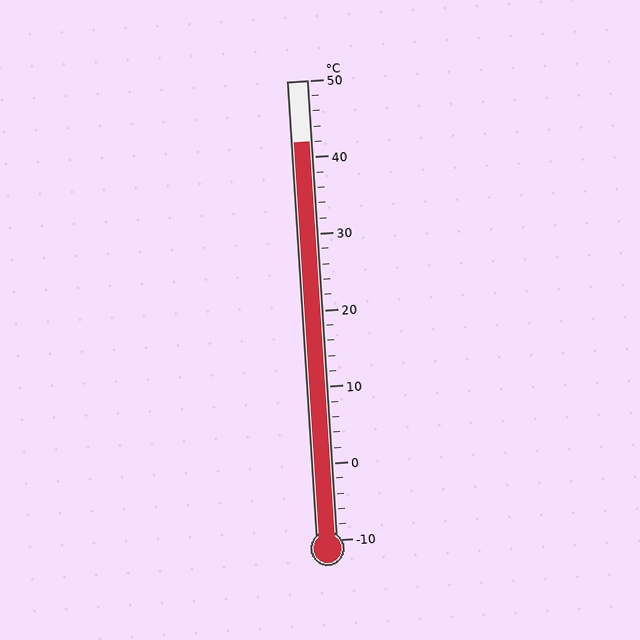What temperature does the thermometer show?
The thermometer shows approximately 42°C.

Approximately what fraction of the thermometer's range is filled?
The thermometer is filled to approximately 85% of its range.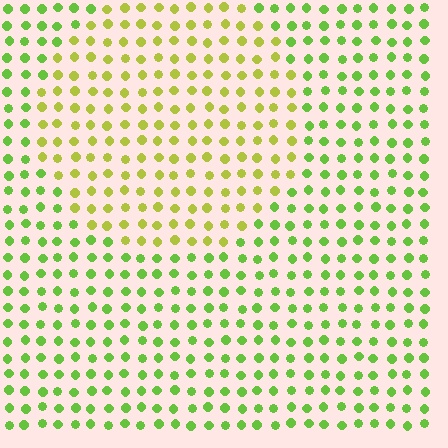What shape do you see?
I see a circle.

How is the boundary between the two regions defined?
The boundary is defined purely by a slight shift in hue (about 32 degrees). Spacing, size, and orientation are identical on both sides.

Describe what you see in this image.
The image is filled with small lime elements in a uniform arrangement. A circle-shaped region is visible where the elements are tinted to a slightly different hue, forming a subtle color boundary.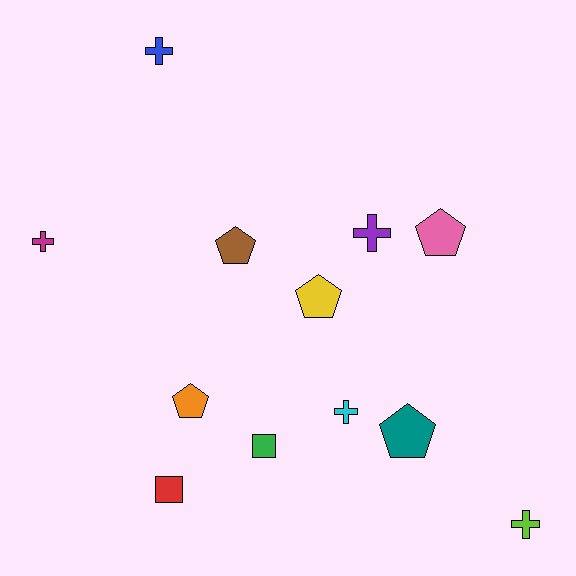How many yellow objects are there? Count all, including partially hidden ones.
There is 1 yellow object.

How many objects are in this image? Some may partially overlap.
There are 12 objects.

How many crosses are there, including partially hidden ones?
There are 5 crosses.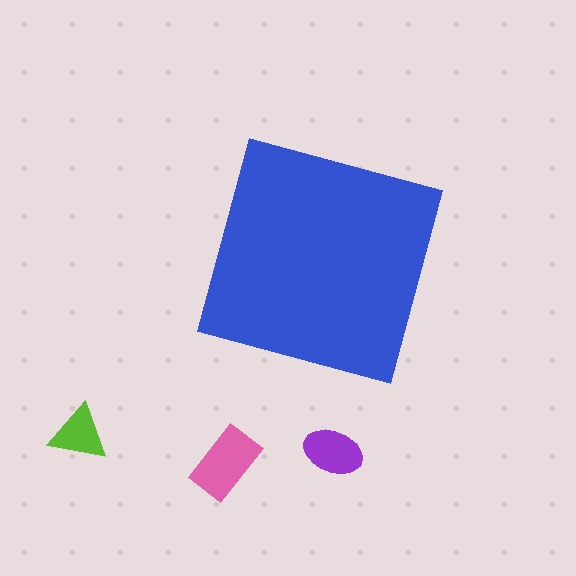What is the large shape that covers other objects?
A blue square.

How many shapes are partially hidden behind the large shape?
0 shapes are partially hidden.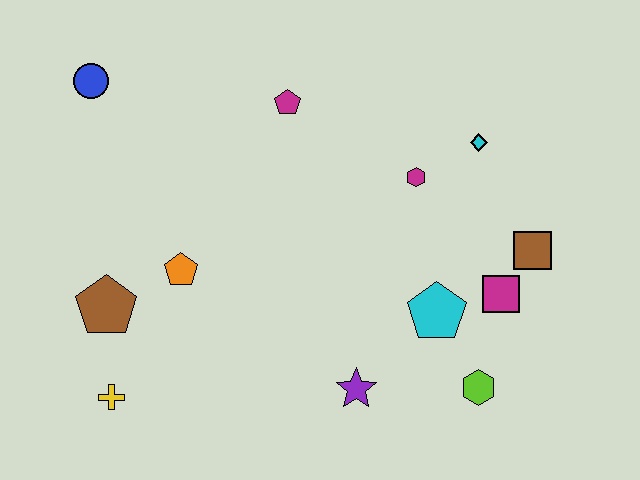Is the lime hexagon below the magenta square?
Yes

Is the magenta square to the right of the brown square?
No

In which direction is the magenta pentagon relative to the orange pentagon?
The magenta pentagon is above the orange pentagon.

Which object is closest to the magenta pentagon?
The magenta hexagon is closest to the magenta pentagon.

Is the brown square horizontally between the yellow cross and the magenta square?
No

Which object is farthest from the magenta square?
The blue circle is farthest from the magenta square.